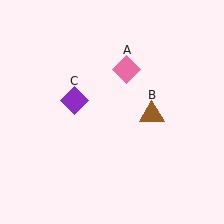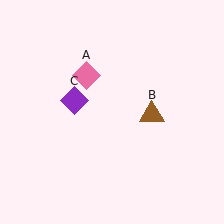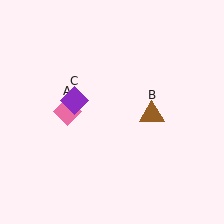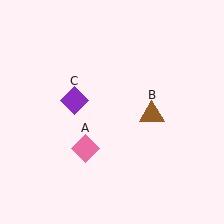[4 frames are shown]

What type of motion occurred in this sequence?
The pink diamond (object A) rotated counterclockwise around the center of the scene.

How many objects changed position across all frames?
1 object changed position: pink diamond (object A).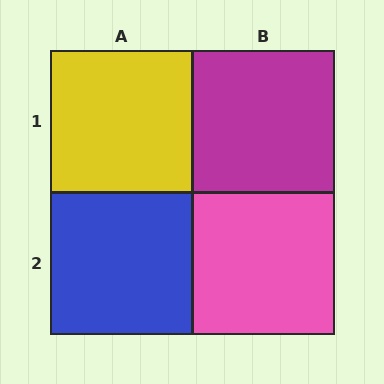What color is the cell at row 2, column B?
Pink.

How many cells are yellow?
1 cell is yellow.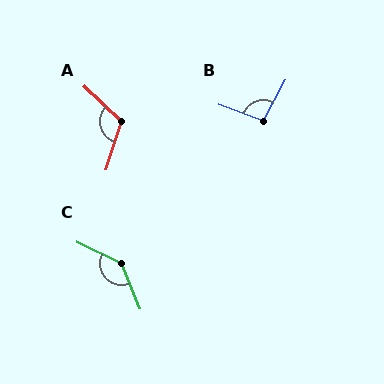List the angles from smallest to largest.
B (98°), A (116°), C (138°).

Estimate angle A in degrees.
Approximately 116 degrees.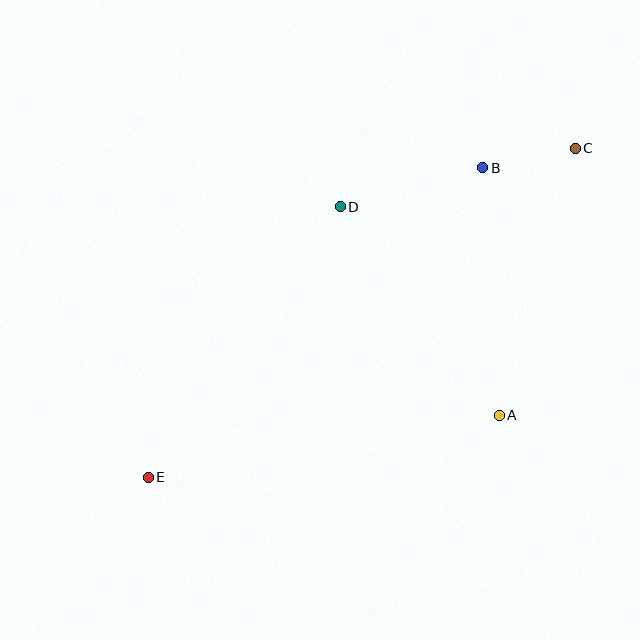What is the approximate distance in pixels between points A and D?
The distance between A and D is approximately 262 pixels.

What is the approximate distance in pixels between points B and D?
The distance between B and D is approximately 148 pixels.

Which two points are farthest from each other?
Points C and E are farthest from each other.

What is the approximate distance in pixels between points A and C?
The distance between A and C is approximately 277 pixels.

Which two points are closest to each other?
Points B and C are closest to each other.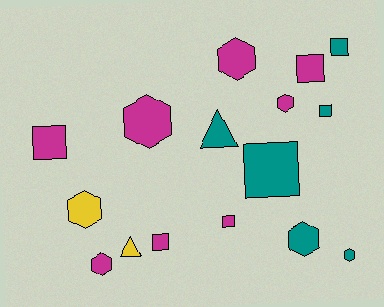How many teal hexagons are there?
There are 2 teal hexagons.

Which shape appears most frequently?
Hexagon, with 7 objects.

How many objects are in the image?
There are 16 objects.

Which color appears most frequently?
Magenta, with 8 objects.